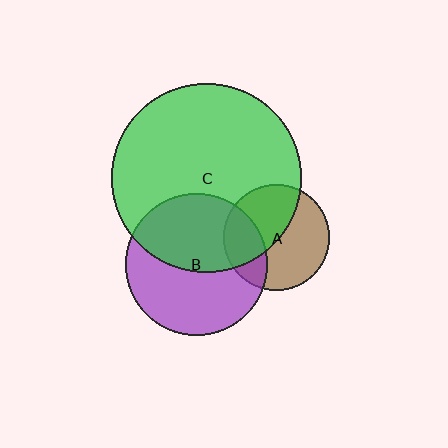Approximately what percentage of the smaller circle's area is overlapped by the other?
Approximately 25%.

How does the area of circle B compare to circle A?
Approximately 1.8 times.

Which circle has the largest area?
Circle C (green).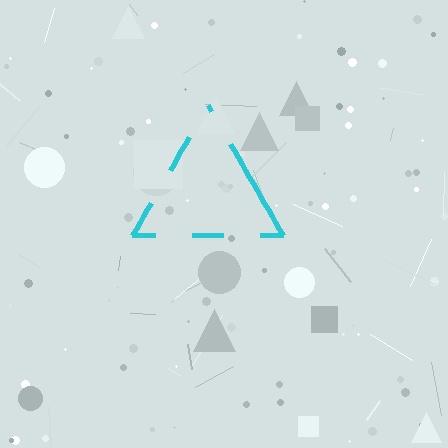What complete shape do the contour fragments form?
The contour fragments form a triangle.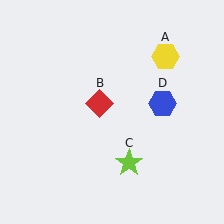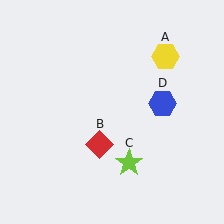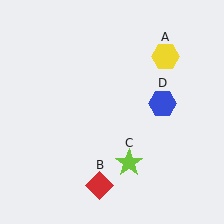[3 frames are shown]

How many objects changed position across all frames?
1 object changed position: red diamond (object B).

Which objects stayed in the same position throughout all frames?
Yellow hexagon (object A) and lime star (object C) and blue hexagon (object D) remained stationary.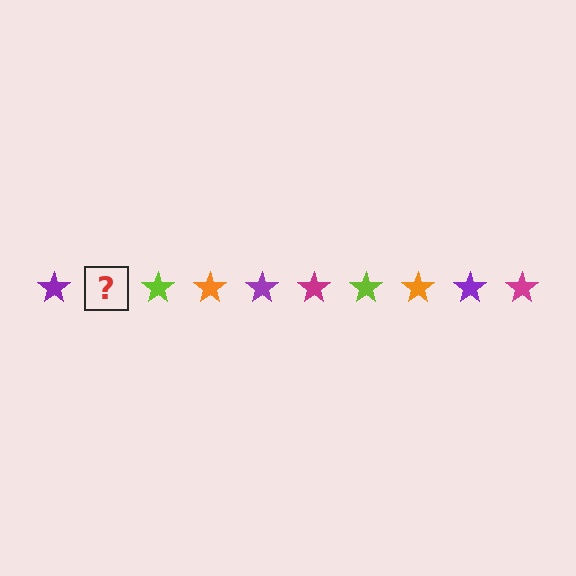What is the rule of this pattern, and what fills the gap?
The rule is that the pattern cycles through purple, magenta, lime, orange stars. The gap should be filled with a magenta star.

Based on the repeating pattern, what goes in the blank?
The blank should be a magenta star.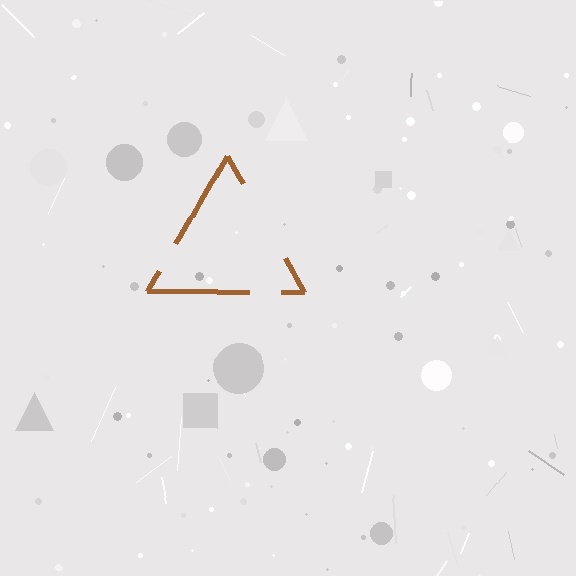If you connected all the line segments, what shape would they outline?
They would outline a triangle.